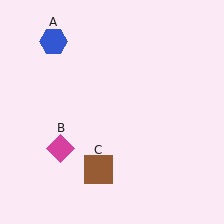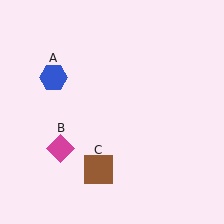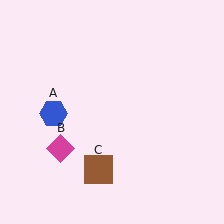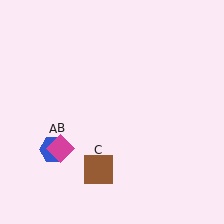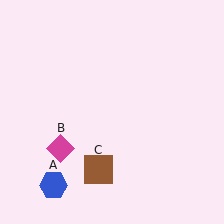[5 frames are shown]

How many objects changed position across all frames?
1 object changed position: blue hexagon (object A).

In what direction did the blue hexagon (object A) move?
The blue hexagon (object A) moved down.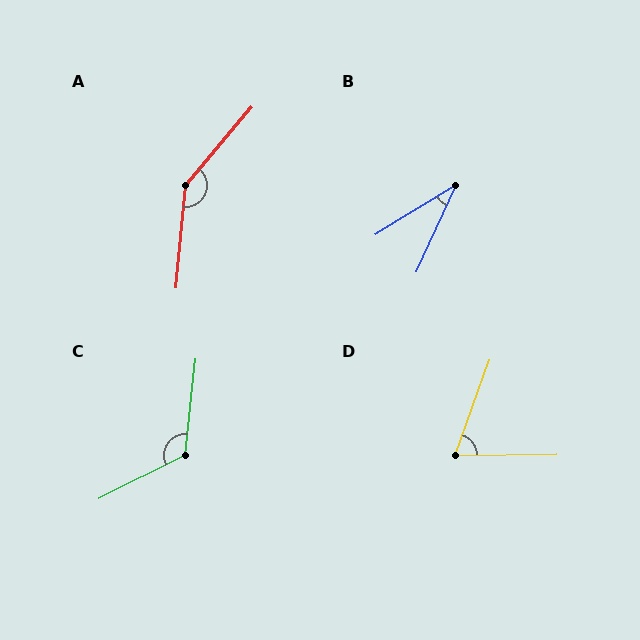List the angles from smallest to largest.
B (33°), D (69°), C (123°), A (145°).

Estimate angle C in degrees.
Approximately 123 degrees.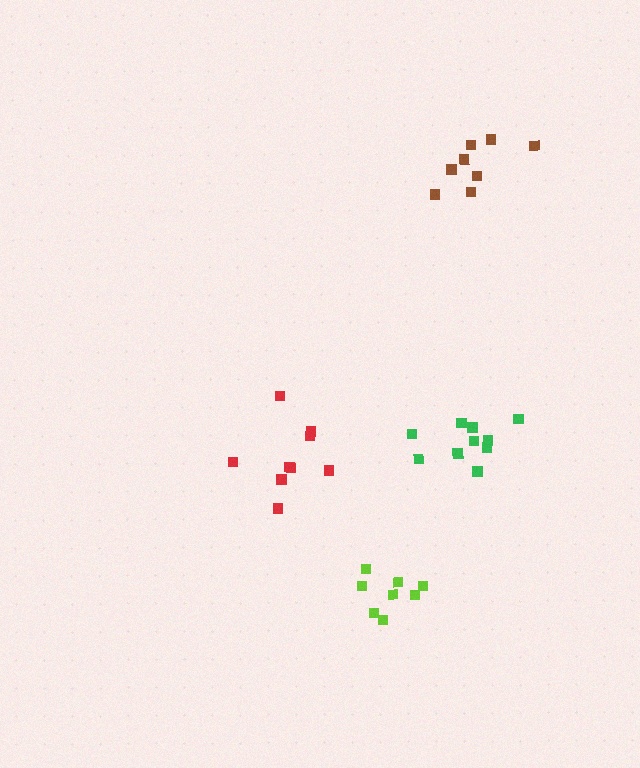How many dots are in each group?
Group 1: 8 dots, Group 2: 8 dots, Group 3: 11 dots, Group 4: 9 dots (36 total).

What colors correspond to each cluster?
The clusters are colored: lime, brown, green, red.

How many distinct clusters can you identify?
There are 4 distinct clusters.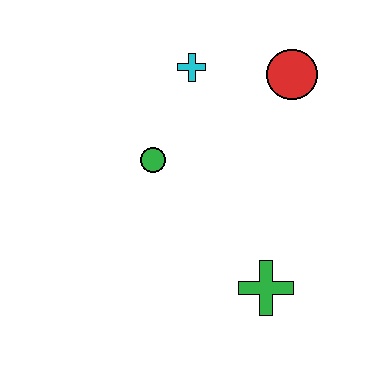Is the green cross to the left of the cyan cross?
No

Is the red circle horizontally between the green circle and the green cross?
No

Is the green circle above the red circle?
No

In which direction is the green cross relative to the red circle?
The green cross is below the red circle.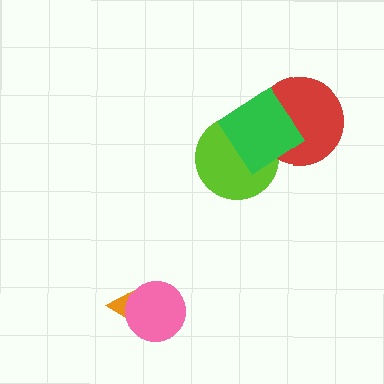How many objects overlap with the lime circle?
2 objects overlap with the lime circle.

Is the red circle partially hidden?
Yes, it is partially covered by another shape.